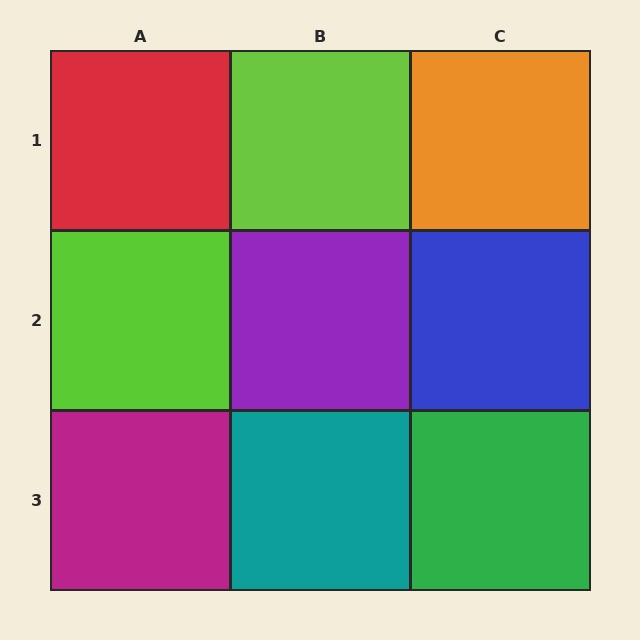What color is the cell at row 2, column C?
Blue.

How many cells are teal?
1 cell is teal.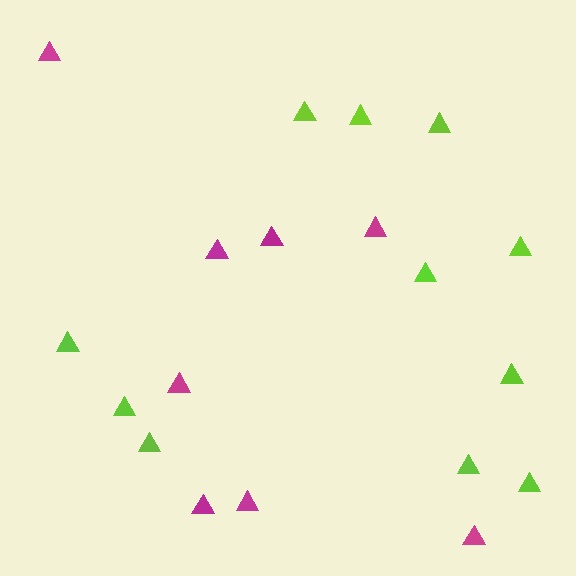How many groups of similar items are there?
There are 2 groups: one group of magenta triangles (8) and one group of lime triangles (11).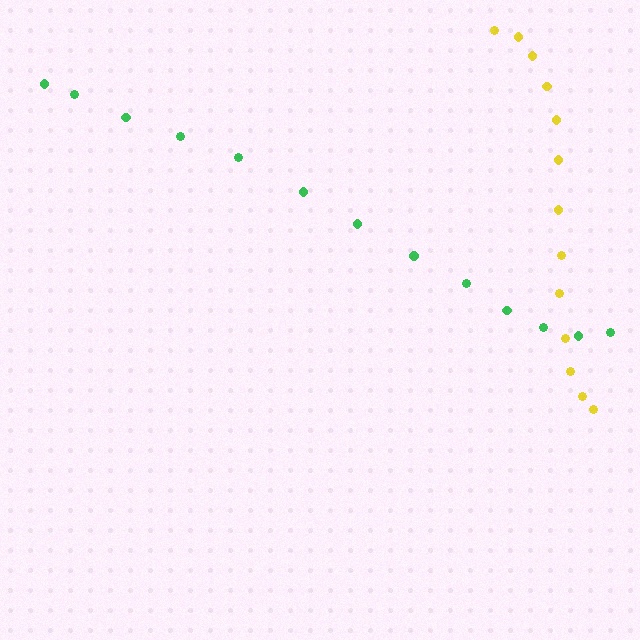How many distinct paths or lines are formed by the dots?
There are 2 distinct paths.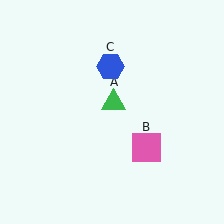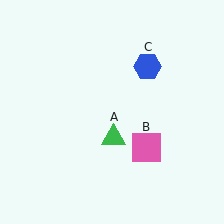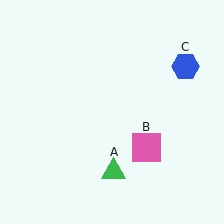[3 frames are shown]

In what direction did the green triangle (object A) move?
The green triangle (object A) moved down.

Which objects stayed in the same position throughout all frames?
Pink square (object B) remained stationary.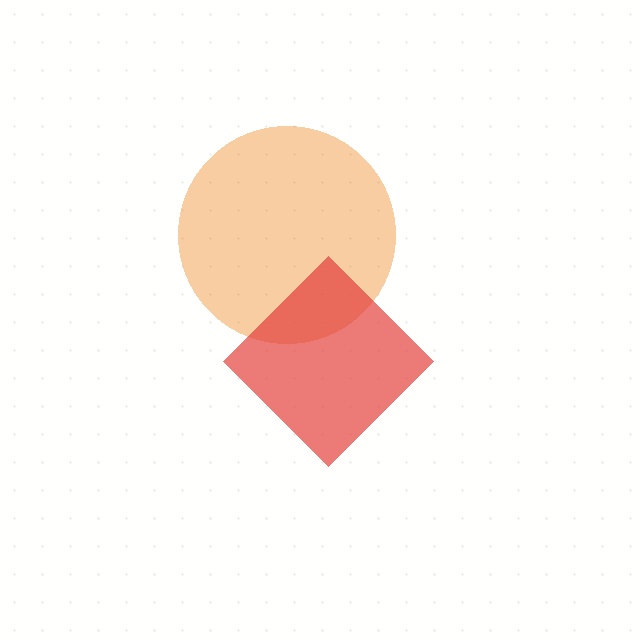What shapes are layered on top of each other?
The layered shapes are: an orange circle, a red diamond.